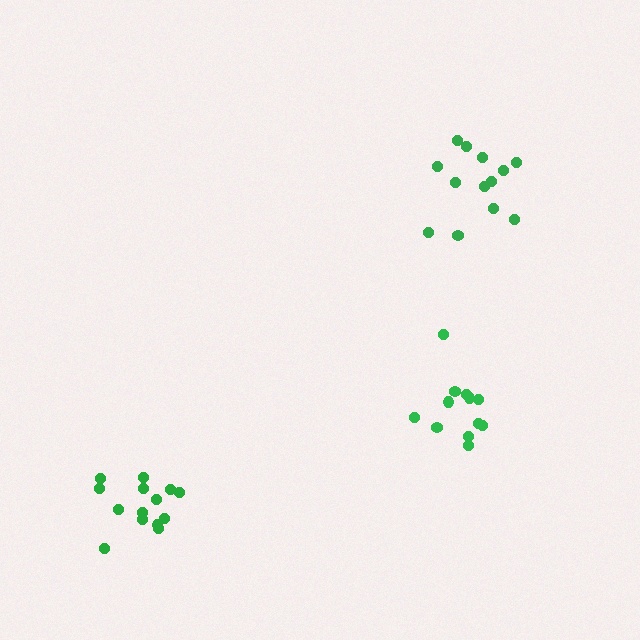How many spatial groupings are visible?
There are 3 spatial groupings.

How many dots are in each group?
Group 1: 14 dots, Group 2: 13 dots, Group 3: 12 dots (39 total).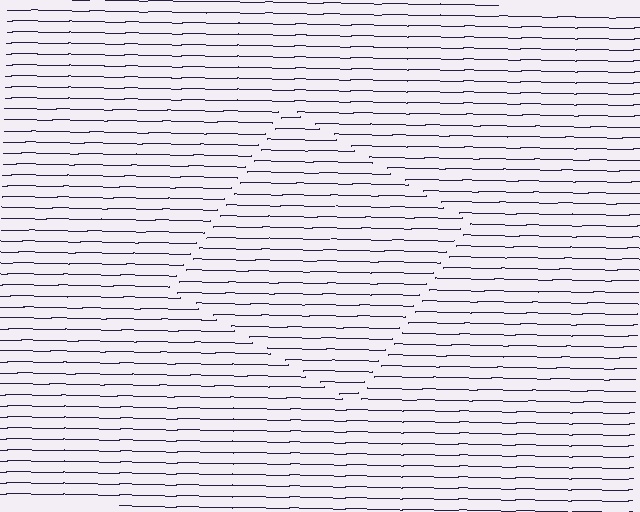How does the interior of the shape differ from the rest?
The interior of the shape contains the same grating, shifted by half a period — the contour is defined by the phase discontinuity where line-ends from the inner and outer gratings abut.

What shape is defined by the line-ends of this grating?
An illusory square. The interior of the shape contains the same grating, shifted by half a period — the contour is defined by the phase discontinuity where line-ends from the inner and outer gratings abut.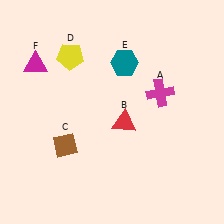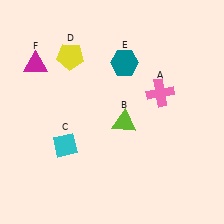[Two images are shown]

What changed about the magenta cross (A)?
In Image 1, A is magenta. In Image 2, it changed to pink.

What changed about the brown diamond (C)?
In Image 1, C is brown. In Image 2, it changed to cyan.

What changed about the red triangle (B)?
In Image 1, B is red. In Image 2, it changed to lime.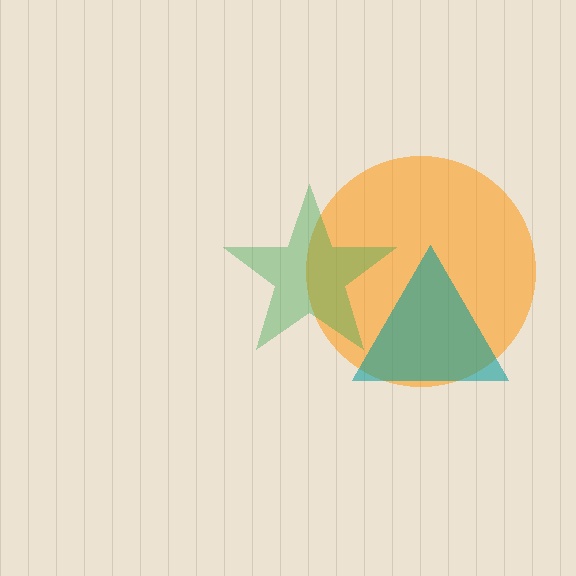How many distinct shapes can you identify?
There are 3 distinct shapes: an orange circle, a teal triangle, a green star.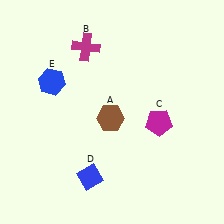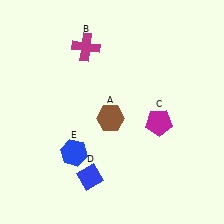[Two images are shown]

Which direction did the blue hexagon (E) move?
The blue hexagon (E) moved down.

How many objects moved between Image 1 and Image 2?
1 object moved between the two images.